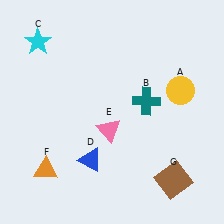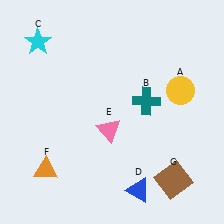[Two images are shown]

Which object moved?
The blue triangle (D) moved right.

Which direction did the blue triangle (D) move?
The blue triangle (D) moved right.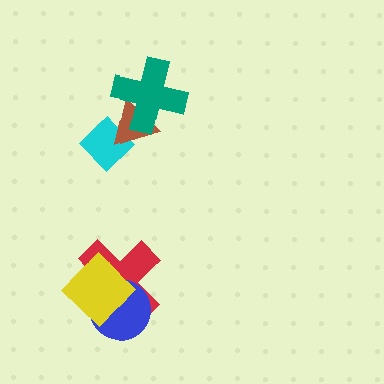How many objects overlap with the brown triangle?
2 objects overlap with the brown triangle.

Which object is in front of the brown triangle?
The teal cross is in front of the brown triangle.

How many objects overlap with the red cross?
2 objects overlap with the red cross.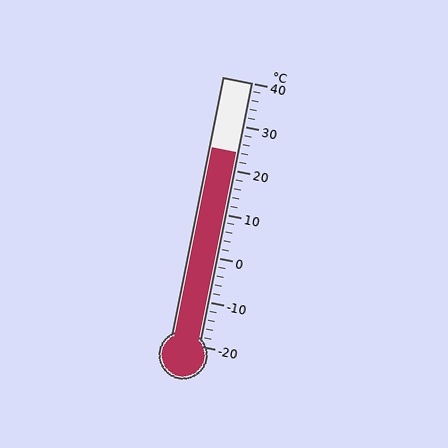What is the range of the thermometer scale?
The thermometer scale ranges from -20°C to 40°C.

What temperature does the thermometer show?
The thermometer shows approximately 24°C.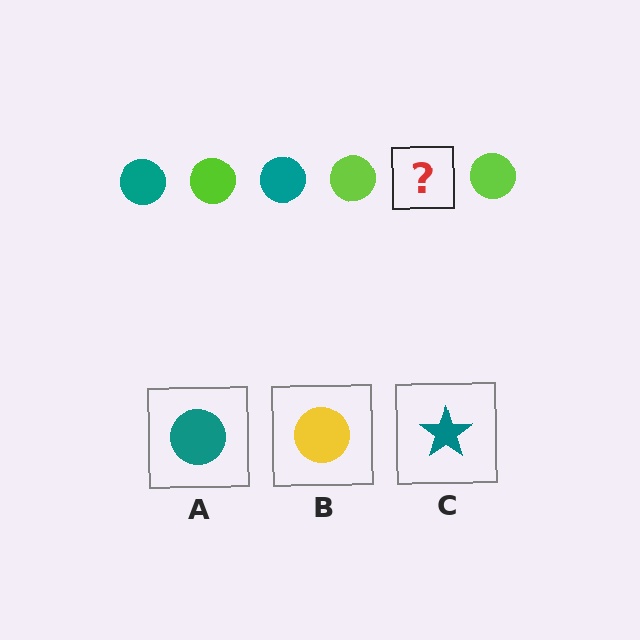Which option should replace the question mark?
Option A.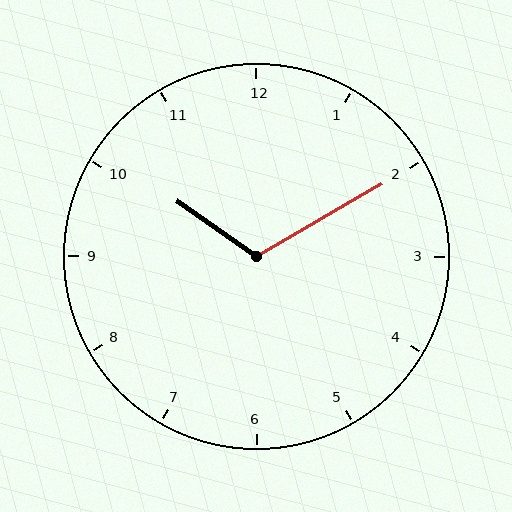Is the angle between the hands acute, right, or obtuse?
It is obtuse.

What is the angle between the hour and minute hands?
Approximately 115 degrees.